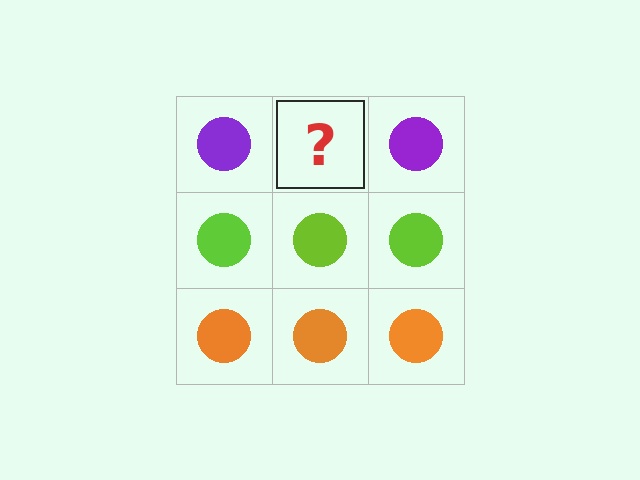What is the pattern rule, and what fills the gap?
The rule is that each row has a consistent color. The gap should be filled with a purple circle.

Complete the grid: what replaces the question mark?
The question mark should be replaced with a purple circle.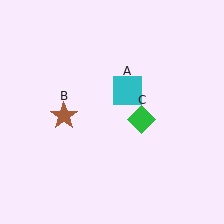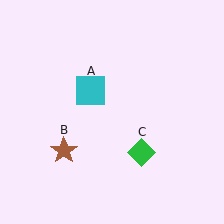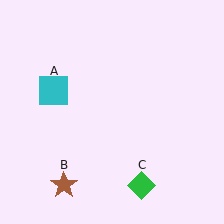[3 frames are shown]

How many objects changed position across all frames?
3 objects changed position: cyan square (object A), brown star (object B), green diamond (object C).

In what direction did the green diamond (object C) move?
The green diamond (object C) moved down.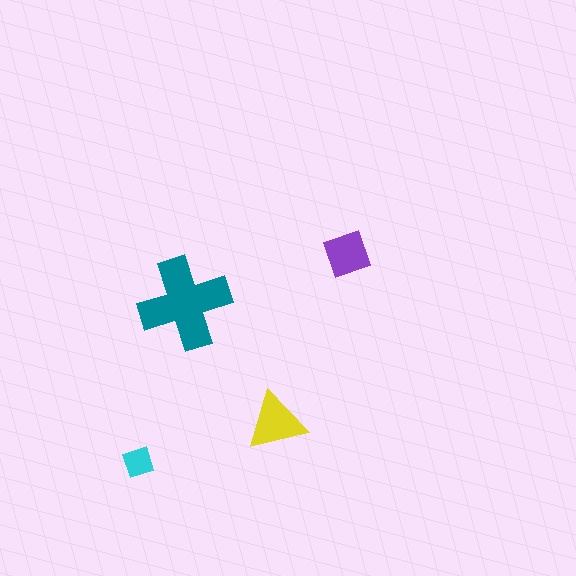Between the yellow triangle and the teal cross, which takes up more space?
The teal cross.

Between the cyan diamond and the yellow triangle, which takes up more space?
The yellow triangle.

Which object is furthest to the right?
The purple square is rightmost.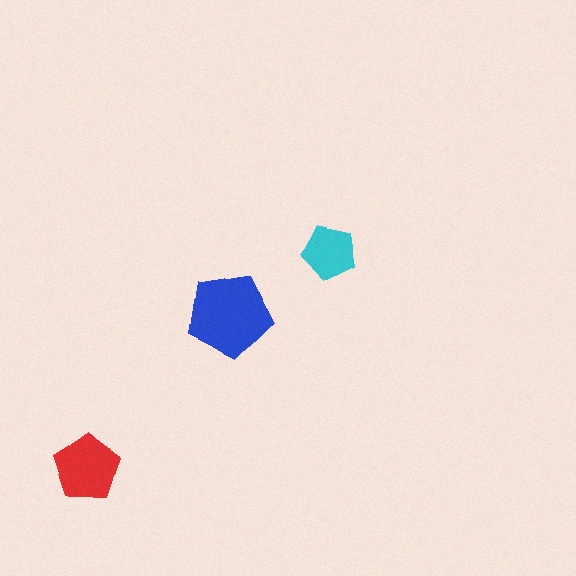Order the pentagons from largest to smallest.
the blue one, the red one, the cyan one.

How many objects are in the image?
There are 3 objects in the image.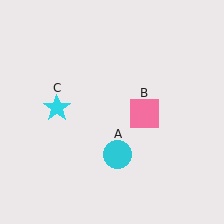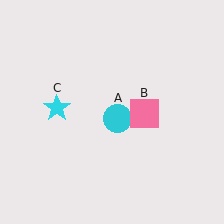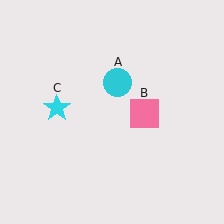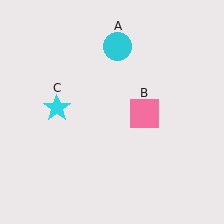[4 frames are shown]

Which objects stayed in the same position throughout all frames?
Pink square (object B) and cyan star (object C) remained stationary.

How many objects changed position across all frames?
1 object changed position: cyan circle (object A).